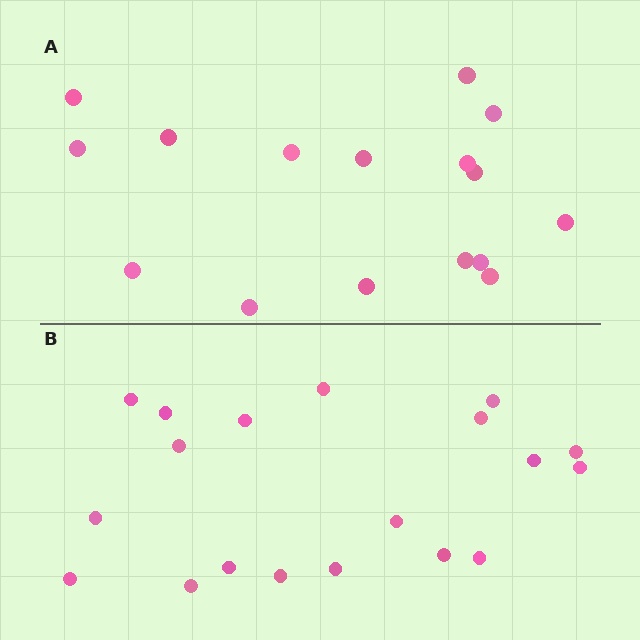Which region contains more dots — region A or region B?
Region B (the bottom region) has more dots.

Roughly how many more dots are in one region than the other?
Region B has just a few more — roughly 2 or 3 more dots than region A.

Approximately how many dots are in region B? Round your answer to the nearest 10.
About 20 dots. (The exact count is 19, which rounds to 20.)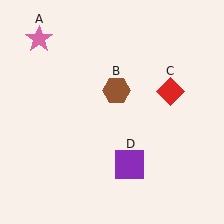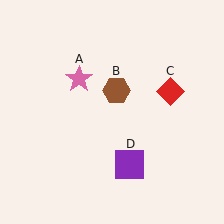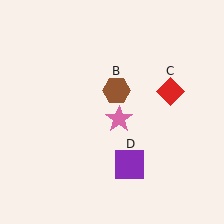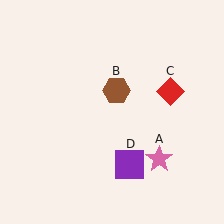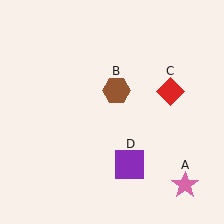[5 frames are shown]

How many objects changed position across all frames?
1 object changed position: pink star (object A).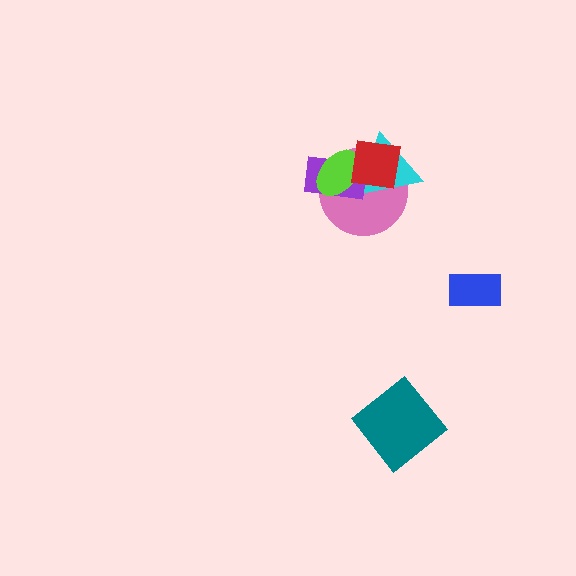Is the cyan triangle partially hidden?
Yes, it is partially covered by another shape.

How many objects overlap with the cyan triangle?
4 objects overlap with the cyan triangle.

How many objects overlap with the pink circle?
4 objects overlap with the pink circle.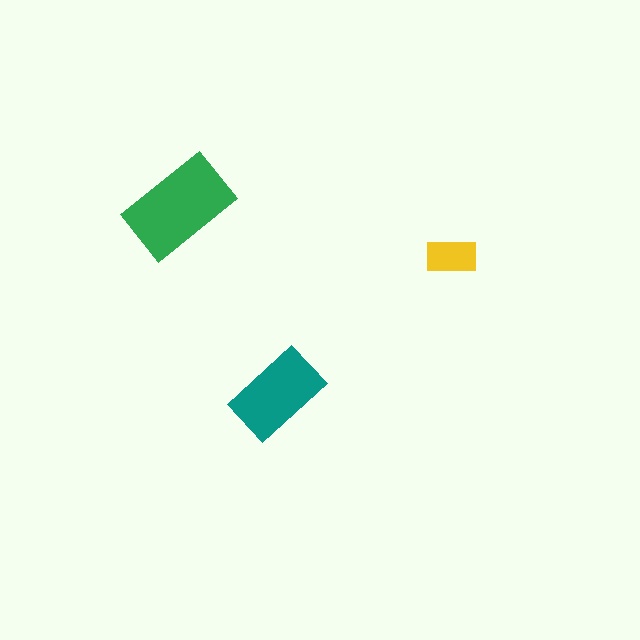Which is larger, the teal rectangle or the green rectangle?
The green one.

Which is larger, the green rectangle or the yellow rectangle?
The green one.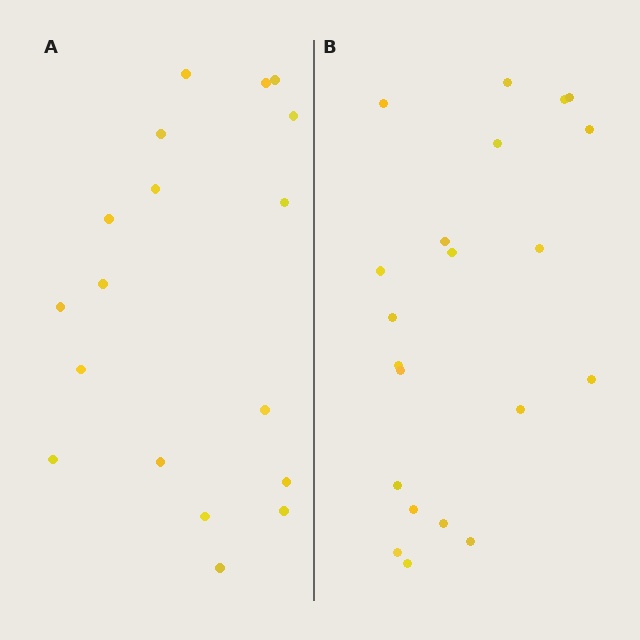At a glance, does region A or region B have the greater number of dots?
Region B (the right region) has more dots.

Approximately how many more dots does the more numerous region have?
Region B has just a few more — roughly 2 or 3 more dots than region A.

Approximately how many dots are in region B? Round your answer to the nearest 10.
About 20 dots. (The exact count is 21, which rounds to 20.)